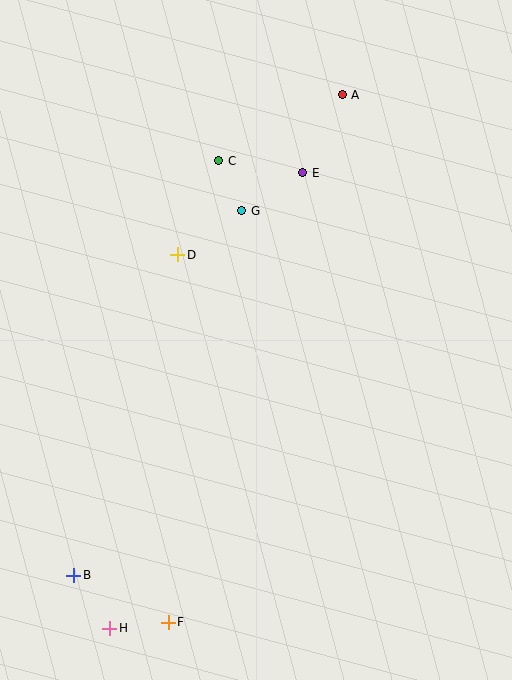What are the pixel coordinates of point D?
Point D is at (178, 255).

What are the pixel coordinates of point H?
Point H is at (110, 628).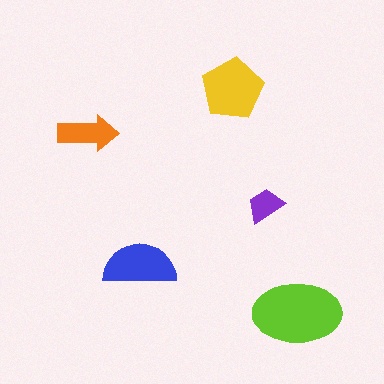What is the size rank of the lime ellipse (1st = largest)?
1st.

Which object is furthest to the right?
The lime ellipse is rightmost.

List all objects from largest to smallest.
The lime ellipse, the yellow pentagon, the blue semicircle, the orange arrow, the purple trapezoid.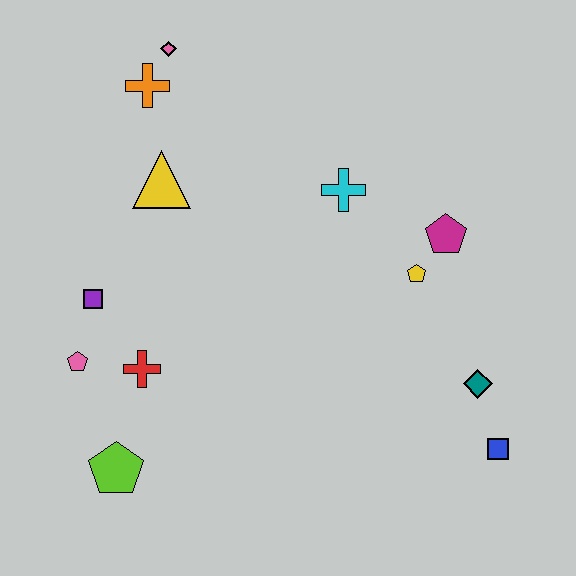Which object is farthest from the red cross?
The blue square is farthest from the red cross.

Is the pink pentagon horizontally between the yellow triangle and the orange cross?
No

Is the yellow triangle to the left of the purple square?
No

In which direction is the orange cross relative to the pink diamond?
The orange cross is below the pink diamond.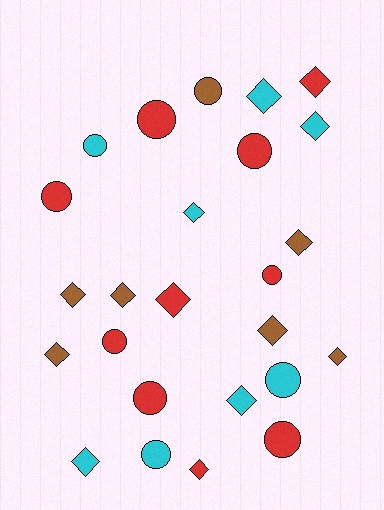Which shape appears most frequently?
Diamond, with 14 objects.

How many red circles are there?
There are 7 red circles.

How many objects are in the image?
There are 25 objects.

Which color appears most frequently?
Red, with 10 objects.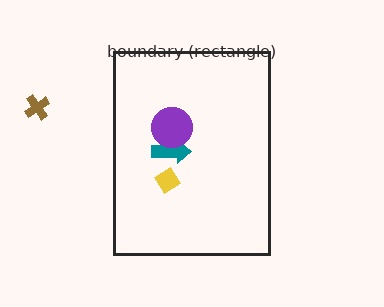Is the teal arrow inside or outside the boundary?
Inside.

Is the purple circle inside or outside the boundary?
Inside.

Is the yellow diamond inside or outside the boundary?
Inside.